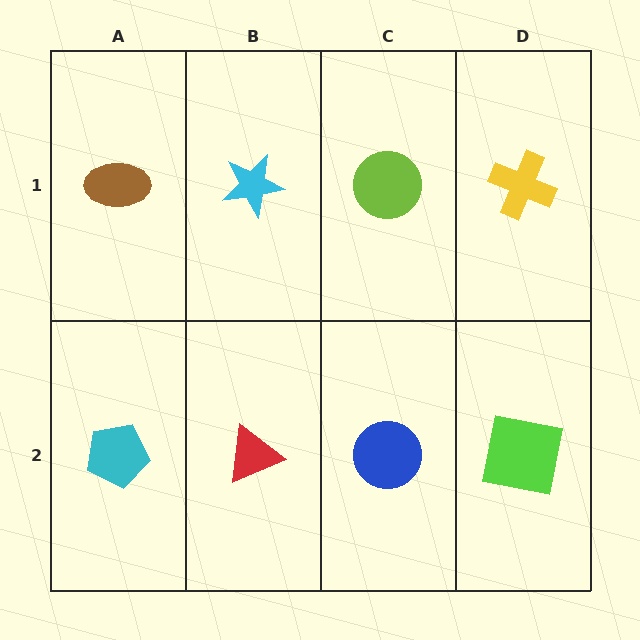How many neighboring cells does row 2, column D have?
2.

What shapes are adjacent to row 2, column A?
A brown ellipse (row 1, column A), a red triangle (row 2, column B).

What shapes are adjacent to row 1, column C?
A blue circle (row 2, column C), a cyan star (row 1, column B), a yellow cross (row 1, column D).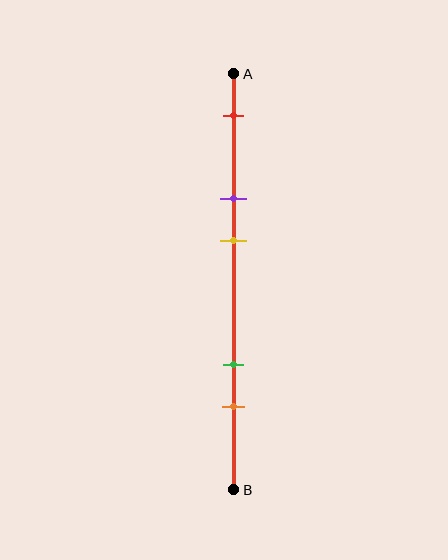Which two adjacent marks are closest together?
The purple and yellow marks are the closest adjacent pair.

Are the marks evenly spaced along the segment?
No, the marks are not evenly spaced.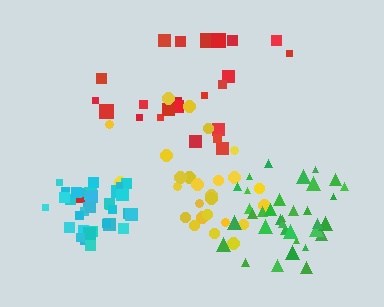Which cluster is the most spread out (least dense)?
Red.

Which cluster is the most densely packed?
Cyan.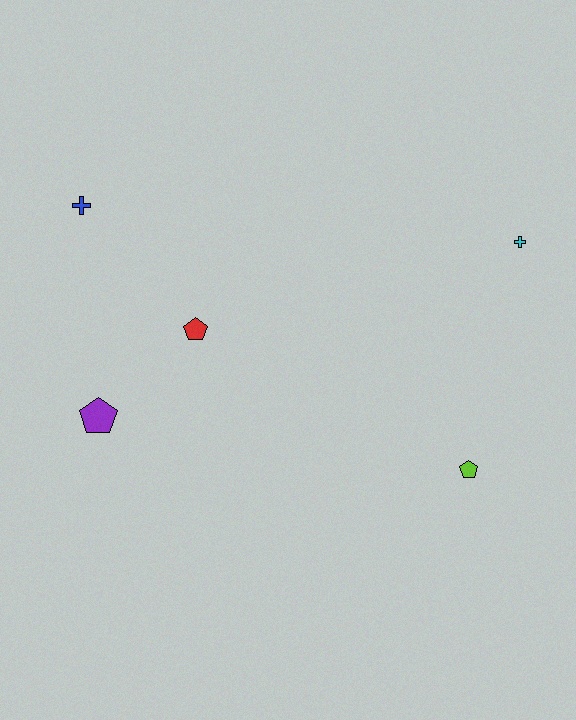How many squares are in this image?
There are no squares.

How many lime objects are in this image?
There is 1 lime object.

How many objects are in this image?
There are 5 objects.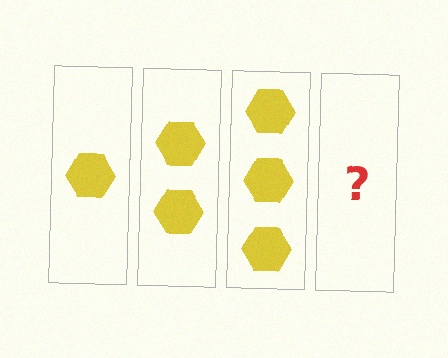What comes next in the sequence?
The next element should be 4 hexagons.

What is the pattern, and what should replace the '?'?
The pattern is that each step adds one more hexagon. The '?' should be 4 hexagons.